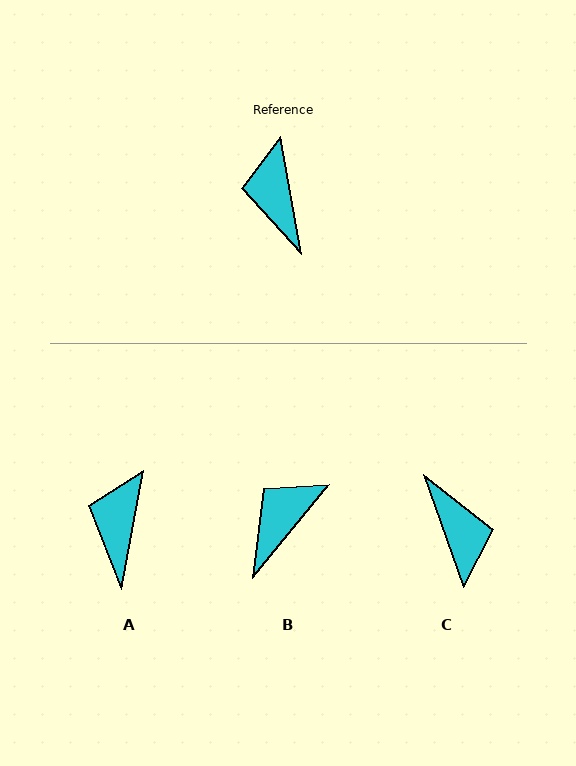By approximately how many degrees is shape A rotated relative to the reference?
Approximately 21 degrees clockwise.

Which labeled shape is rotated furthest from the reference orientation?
C, about 171 degrees away.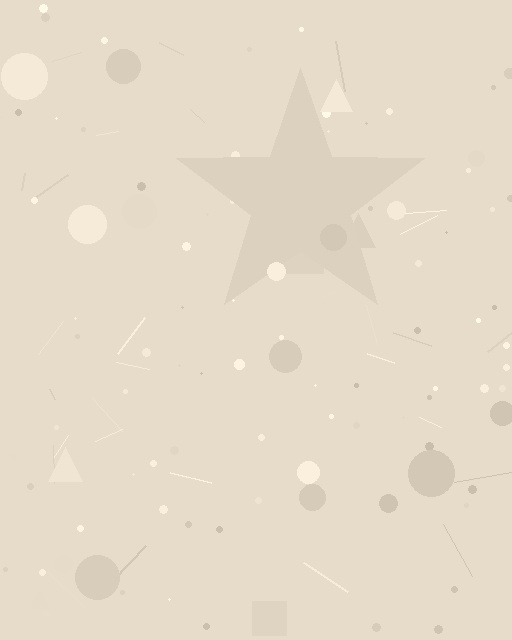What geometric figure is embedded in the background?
A star is embedded in the background.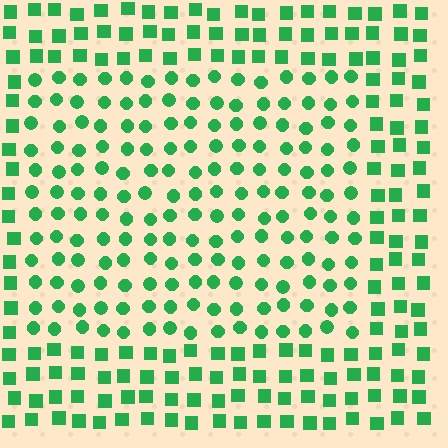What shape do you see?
I see a rectangle.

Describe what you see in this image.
The image is filled with small green elements arranged in a uniform grid. A rectangle-shaped region contains circles, while the surrounding area contains squares. The boundary is defined purely by the change in element shape.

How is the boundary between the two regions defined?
The boundary is defined by a change in element shape: circles inside vs. squares outside. All elements share the same color and spacing.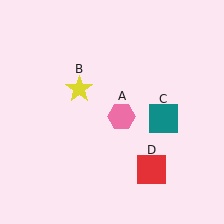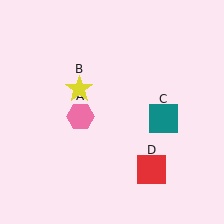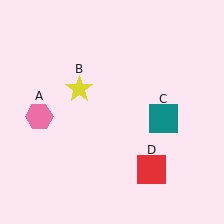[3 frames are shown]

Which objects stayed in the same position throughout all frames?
Yellow star (object B) and teal square (object C) and red square (object D) remained stationary.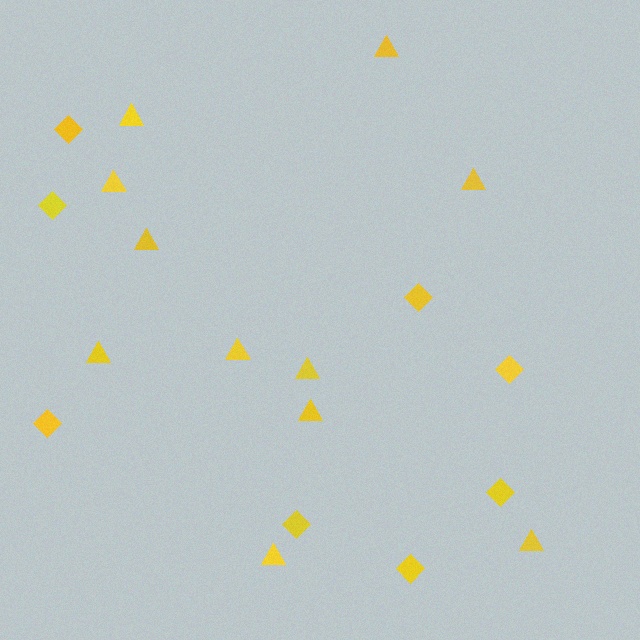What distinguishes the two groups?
There are 2 groups: one group of triangles (11) and one group of diamonds (8).